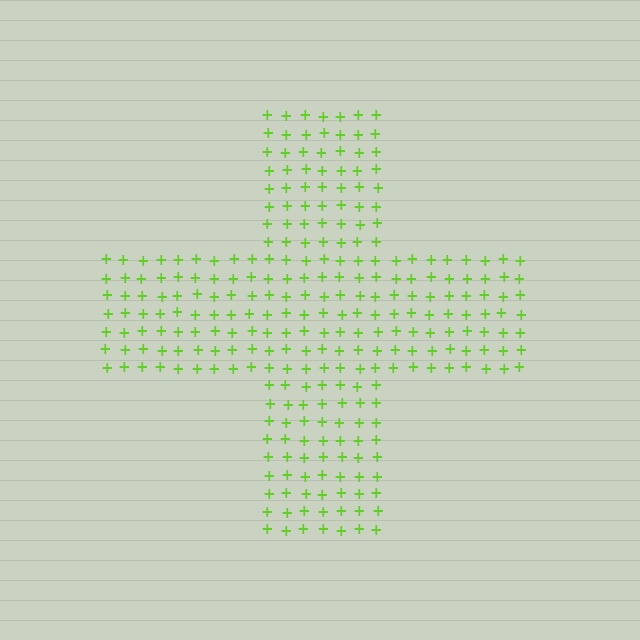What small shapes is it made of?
It is made of small plus signs.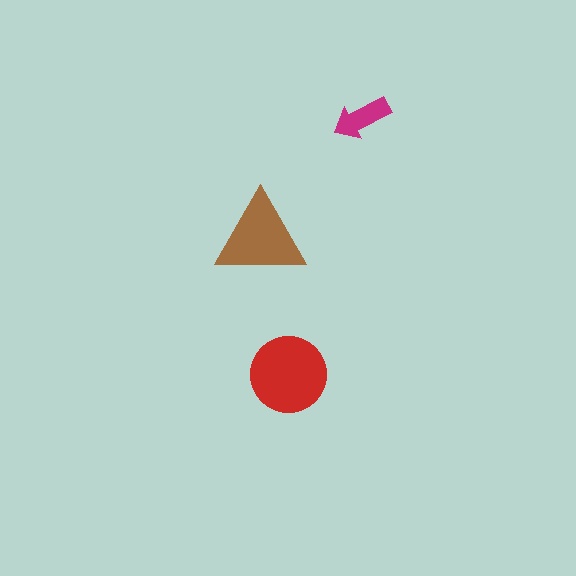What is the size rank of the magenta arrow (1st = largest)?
3rd.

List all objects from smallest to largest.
The magenta arrow, the brown triangle, the red circle.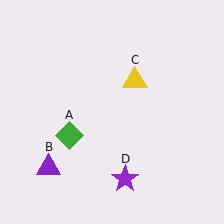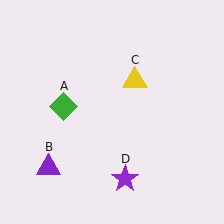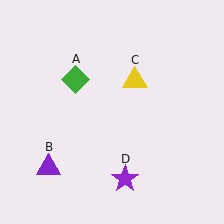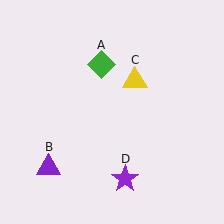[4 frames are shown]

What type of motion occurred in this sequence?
The green diamond (object A) rotated clockwise around the center of the scene.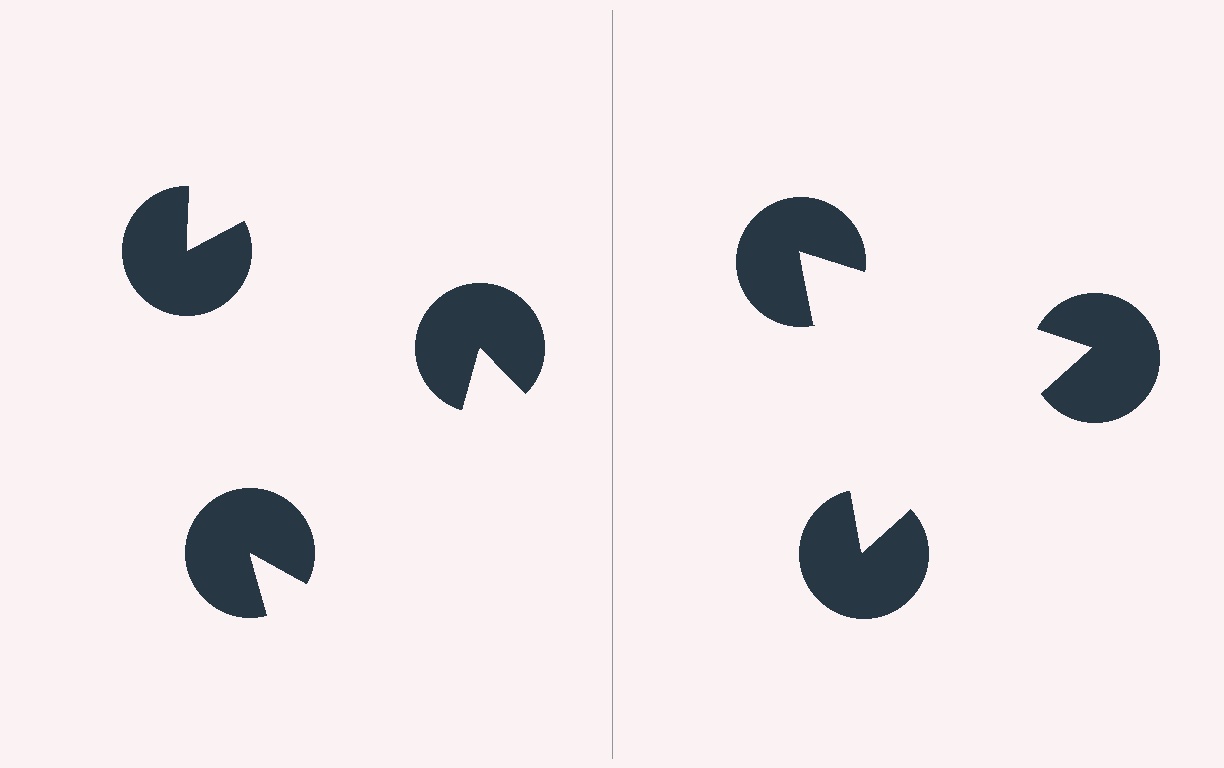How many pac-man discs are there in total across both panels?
6 — 3 on each side.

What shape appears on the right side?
An illusory triangle.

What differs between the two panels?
The pac-man discs are positioned identically on both sides; only the wedge orientations differ. On the right they align to a triangle; on the left they are misaligned.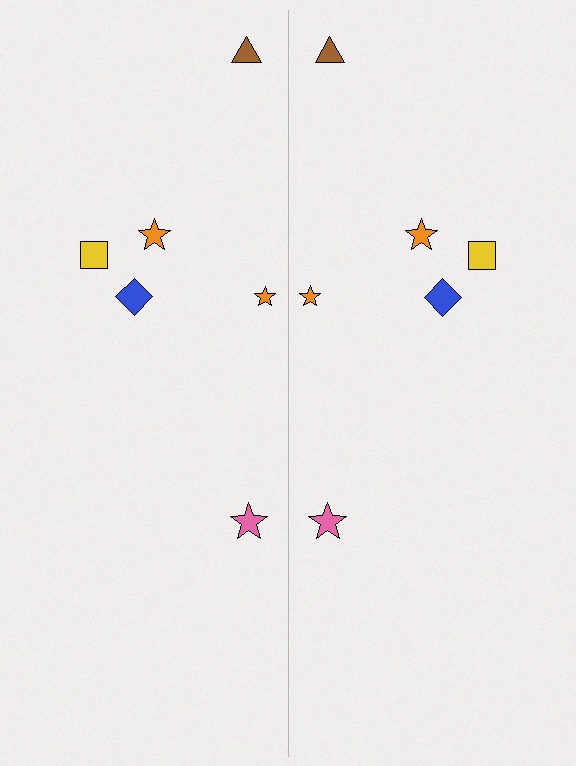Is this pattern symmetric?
Yes, this pattern has bilateral (reflection) symmetry.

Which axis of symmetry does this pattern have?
The pattern has a vertical axis of symmetry running through the center of the image.